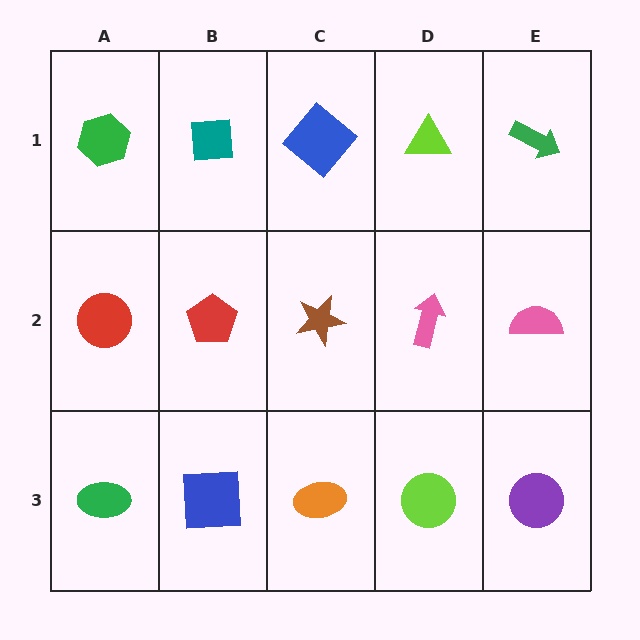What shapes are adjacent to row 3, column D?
A pink arrow (row 2, column D), an orange ellipse (row 3, column C), a purple circle (row 3, column E).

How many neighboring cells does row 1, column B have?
3.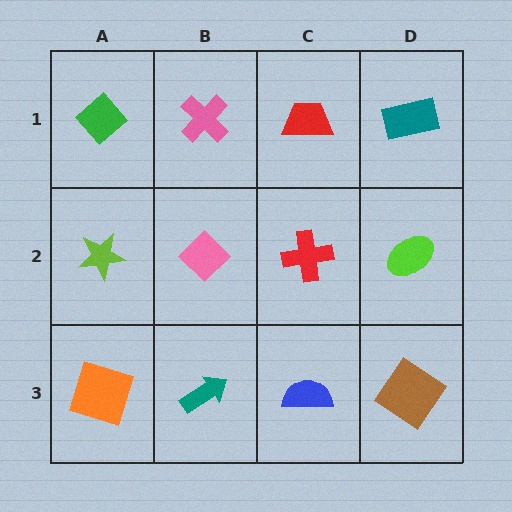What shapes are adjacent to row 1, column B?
A pink diamond (row 2, column B), a green diamond (row 1, column A), a red trapezoid (row 1, column C).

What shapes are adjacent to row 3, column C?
A red cross (row 2, column C), a teal arrow (row 3, column B), a brown diamond (row 3, column D).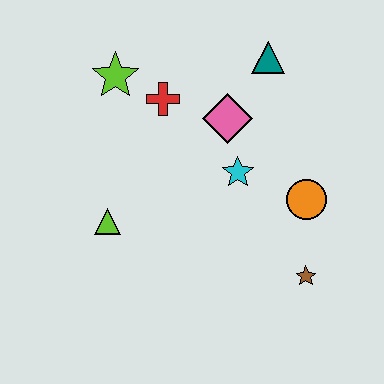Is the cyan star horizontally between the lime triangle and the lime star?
No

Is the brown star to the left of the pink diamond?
No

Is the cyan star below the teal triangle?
Yes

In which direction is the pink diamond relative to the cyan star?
The pink diamond is above the cyan star.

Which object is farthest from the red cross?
The brown star is farthest from the red cross.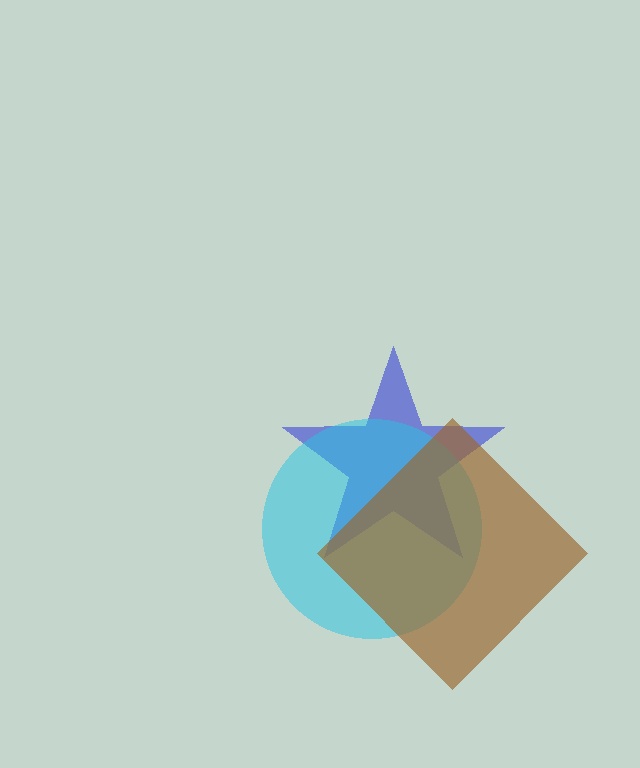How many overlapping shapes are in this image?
There are 3 overlapping shapes in the image.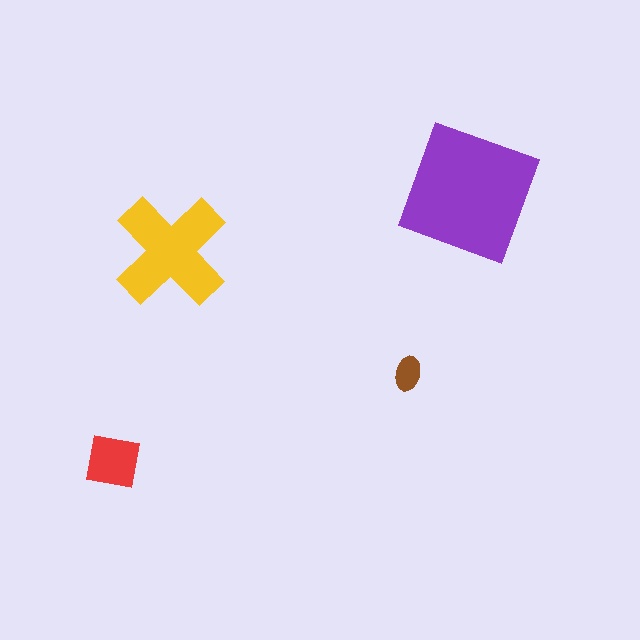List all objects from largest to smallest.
The purple square, the yellow cross, the red square, the brown ellipse.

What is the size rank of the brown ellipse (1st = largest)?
4th.